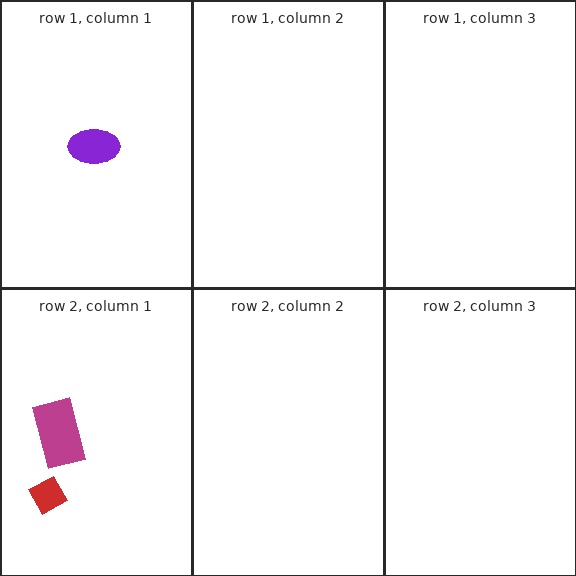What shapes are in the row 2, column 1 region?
The red diamond, the magenta rectangle.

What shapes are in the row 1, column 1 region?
The purple ellipse.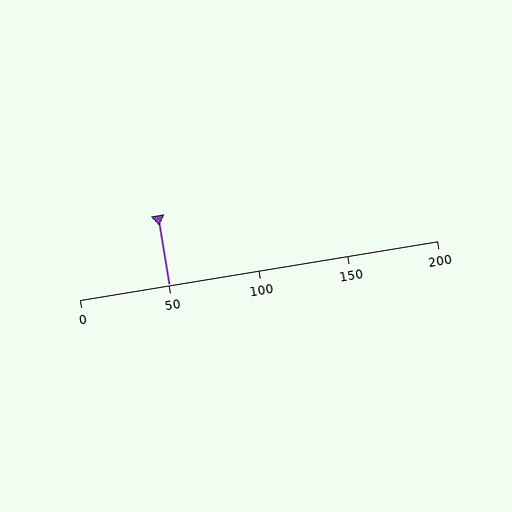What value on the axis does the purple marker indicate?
The marker indicates approximately 50.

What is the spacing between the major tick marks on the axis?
The major ticks are spaced 50 apart.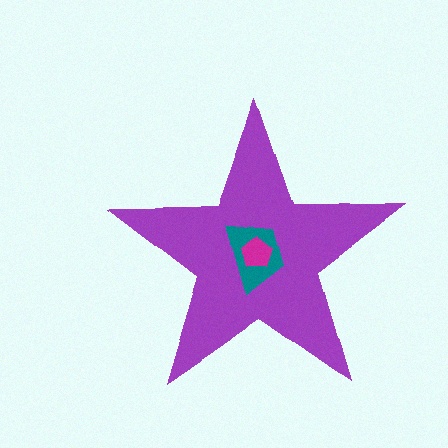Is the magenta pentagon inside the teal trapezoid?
Yes.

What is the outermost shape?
The purple star.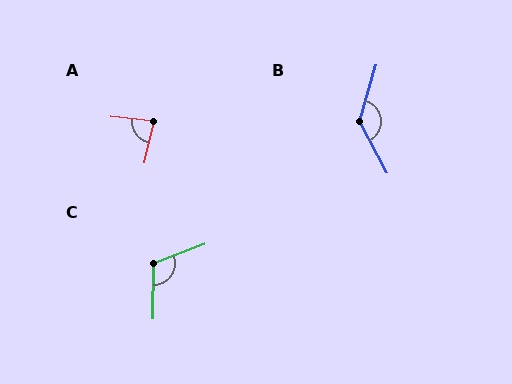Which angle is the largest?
B, at approximately 135 degrees.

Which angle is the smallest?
A, at approximately 83 degrees.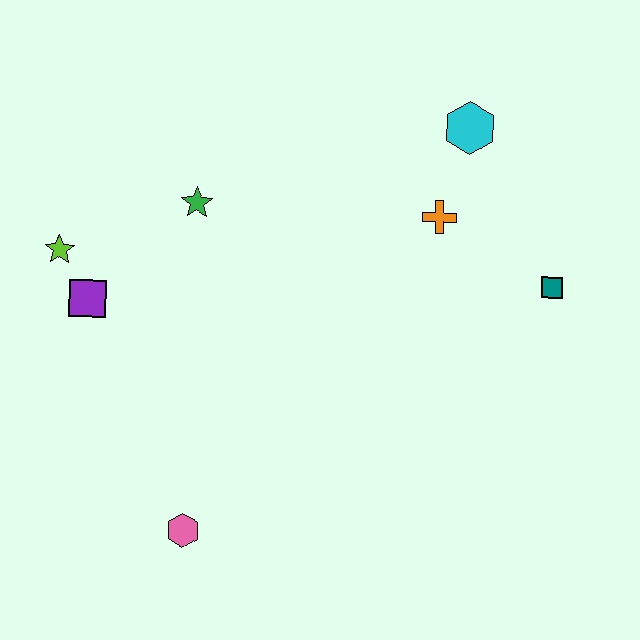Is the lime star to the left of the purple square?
Yes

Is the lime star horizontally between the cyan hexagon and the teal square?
No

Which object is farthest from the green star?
The teal square is farthest from the green star.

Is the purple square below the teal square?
Yes